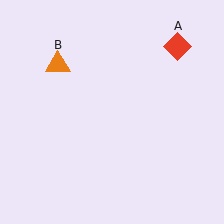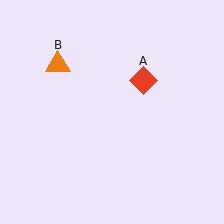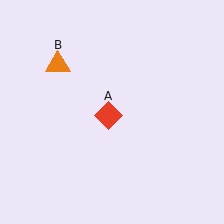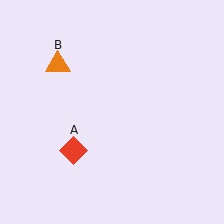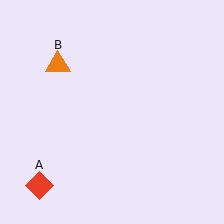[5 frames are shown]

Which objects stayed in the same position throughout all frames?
Orange triangle (object B) remained stationary.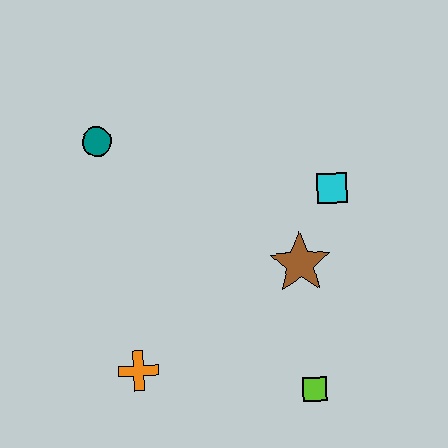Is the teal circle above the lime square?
Yes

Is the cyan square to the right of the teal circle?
Yes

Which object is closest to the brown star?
The cyan square is closest to the brown star.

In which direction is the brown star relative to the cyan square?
The brown star is below the cyan square.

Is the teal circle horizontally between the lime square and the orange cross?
No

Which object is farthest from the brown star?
The teal circle is farthest from the brown star.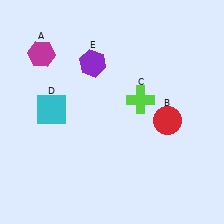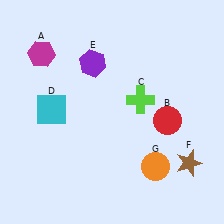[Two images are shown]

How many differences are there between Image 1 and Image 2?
There are 2 differences between the two images.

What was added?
A brown star (F), an orange circle (G) were added in Image 2.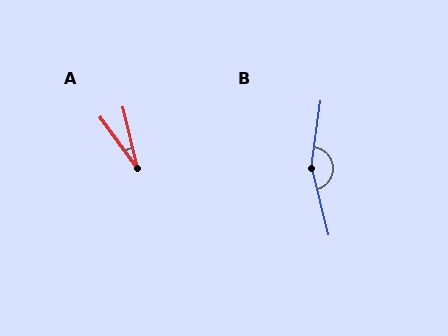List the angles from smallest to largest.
A (23°), B (157°).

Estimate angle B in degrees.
Approximately 157 degrees.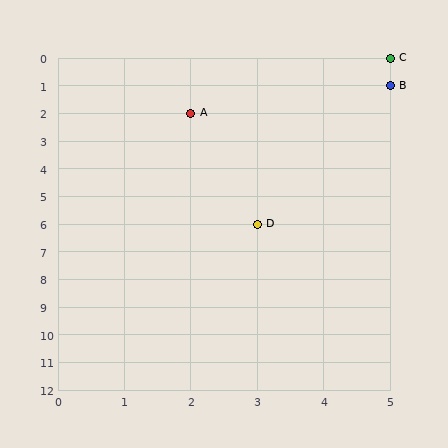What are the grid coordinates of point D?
Point D is at grid coordinates (3, 6).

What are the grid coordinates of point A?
Point A is at grid coordinates (2, 2).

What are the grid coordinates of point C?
Point C is at grid coordinates (5, 0).